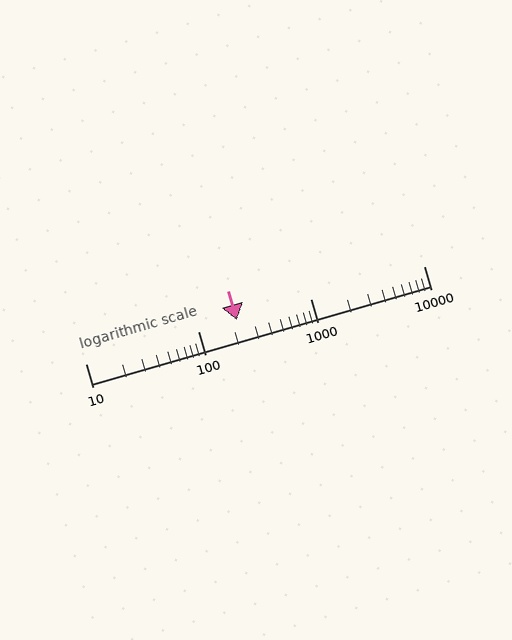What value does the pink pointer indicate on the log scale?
The pointer indicates approximately 220.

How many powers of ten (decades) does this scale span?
The scale spans 3 decades, from 10 to 10000.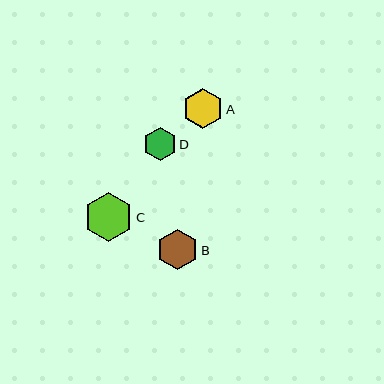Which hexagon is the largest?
Hexagon C is the largest with a size of approximately 49 pixels.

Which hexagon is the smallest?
Hexagon D is the smallest with a size of approximately 33 pixels.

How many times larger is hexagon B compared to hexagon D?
Hexagon B is approximately 1.3 times the size of hexagon D.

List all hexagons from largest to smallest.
From largest to smallest: C, B, A, D.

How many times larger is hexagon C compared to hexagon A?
Hexagon C is approximately 1.2 times the size of hexagon A.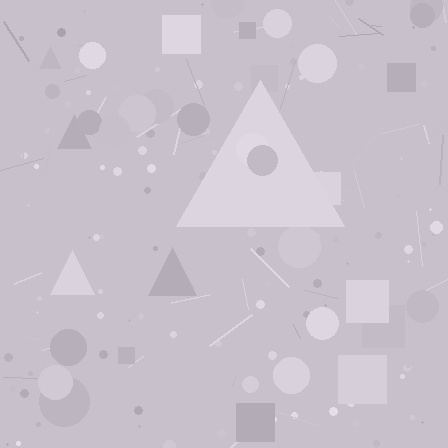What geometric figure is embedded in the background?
A triangle is embedded in the background.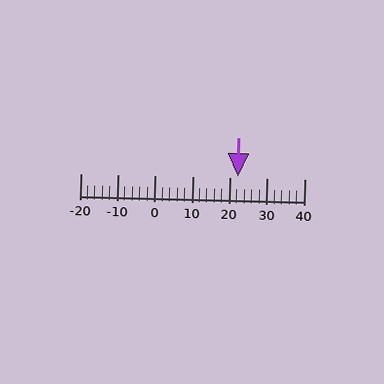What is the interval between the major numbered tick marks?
The major tick marks are spaced 10 units apart.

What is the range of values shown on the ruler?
The ruler shows values from -20 to 40.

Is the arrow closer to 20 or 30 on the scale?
The arrow is closer to 20.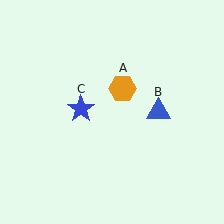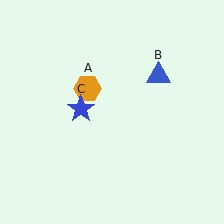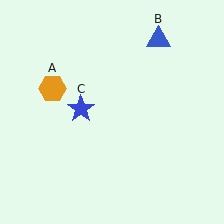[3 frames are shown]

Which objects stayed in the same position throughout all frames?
Blue star (object C) remained stationary.